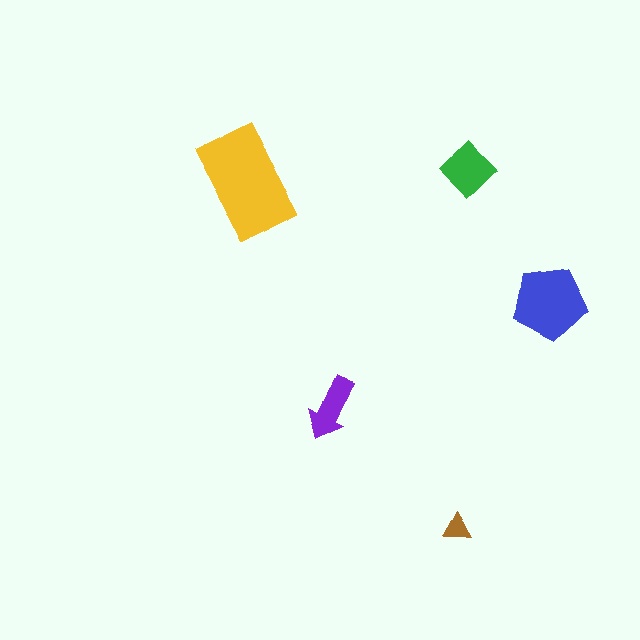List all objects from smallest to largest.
The brown triangle, the purple arrow, the green diamond, the blue pentagon, the yellow rectangle.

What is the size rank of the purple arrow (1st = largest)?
4th.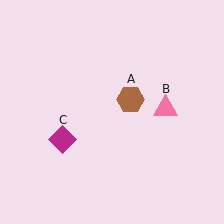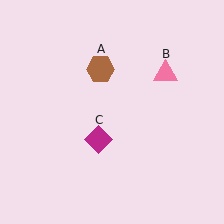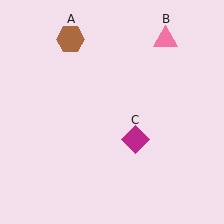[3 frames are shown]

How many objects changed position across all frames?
3 objects changed position: brown hexagon (object A), pink triangle (object B), magenta diamond (object C).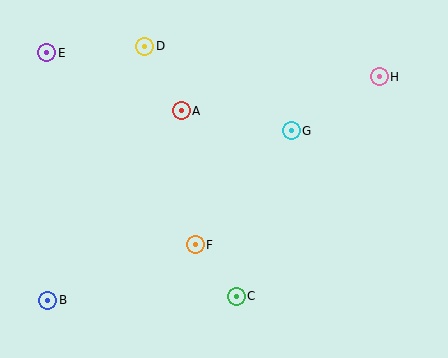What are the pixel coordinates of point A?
Point A is at (181, 111).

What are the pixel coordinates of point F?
Point F is at (195, 245).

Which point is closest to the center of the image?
Point F at (195, 245) is closest to the center.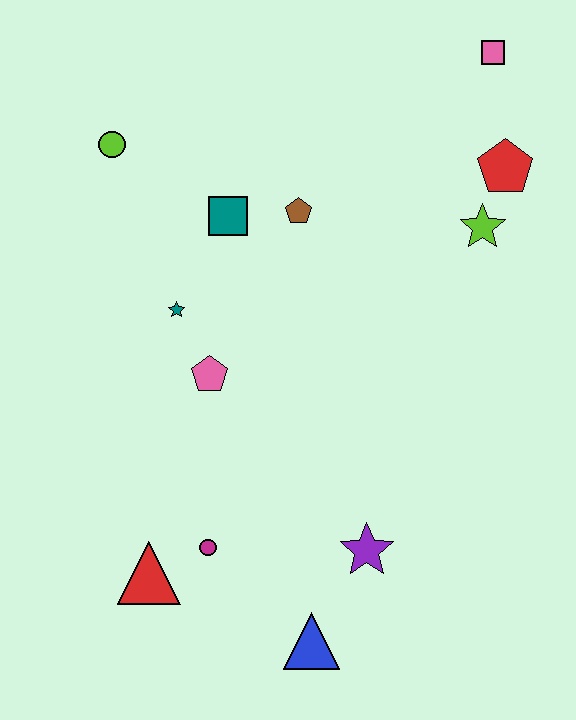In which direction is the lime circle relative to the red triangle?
The lime circle is above the red triangle.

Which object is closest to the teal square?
The brown pentagon is closest to the teal square.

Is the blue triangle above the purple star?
No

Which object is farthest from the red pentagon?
The red triangle is farthest from the red pentagon.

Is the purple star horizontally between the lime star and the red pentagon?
No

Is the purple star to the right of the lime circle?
Yes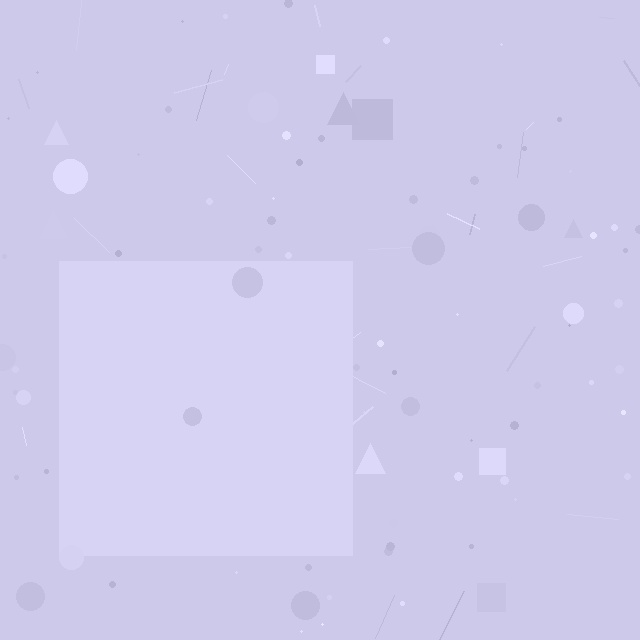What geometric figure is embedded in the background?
A square is embedded in the background.